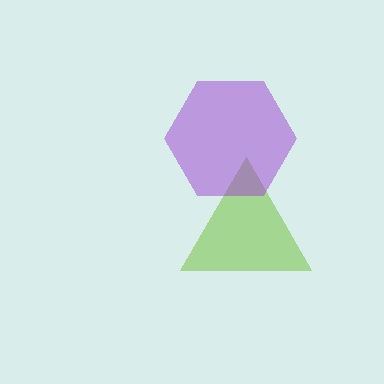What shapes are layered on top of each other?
The layered shapes are: a lime triangle, a purple hexagon.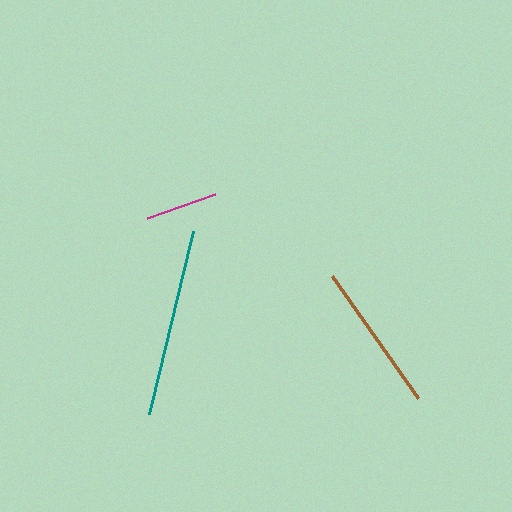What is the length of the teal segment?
The teal segment is approximately 188 pixels long.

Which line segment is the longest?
The teal line is the longest at approximately 188 pixels.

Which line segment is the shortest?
The magenta line is the shortest at approximately 72 pixels.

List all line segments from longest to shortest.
From longest to shortest: teal, brown, magenta.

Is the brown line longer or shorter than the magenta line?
The brown line is longer than the magenta line.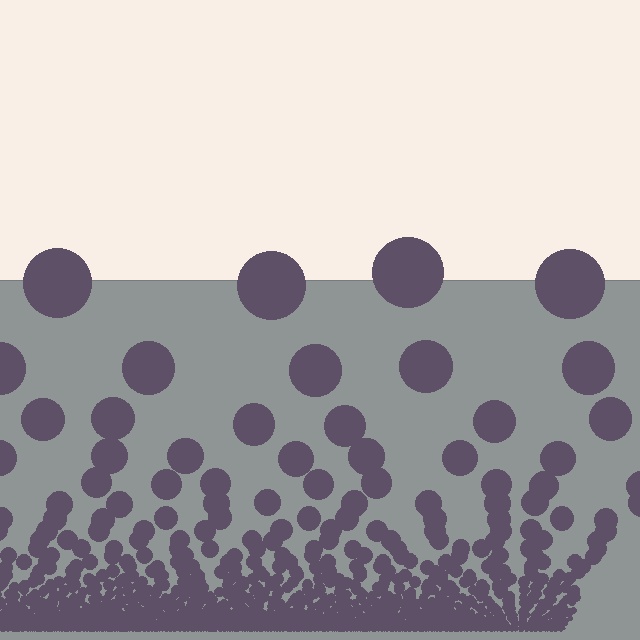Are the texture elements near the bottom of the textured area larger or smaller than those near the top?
Smaller. The gradient is inverted — elements near the bottom are smaller and denser.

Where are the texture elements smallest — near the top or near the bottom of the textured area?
Near the bottom.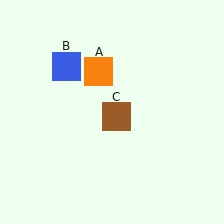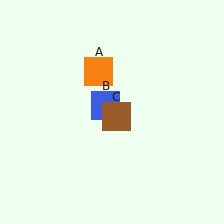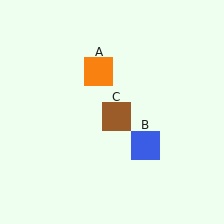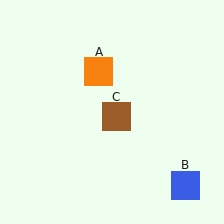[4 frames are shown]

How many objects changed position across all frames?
1 object changed position: blue square (object B).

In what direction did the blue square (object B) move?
The blue square (object B) moved down and to the right.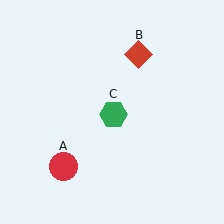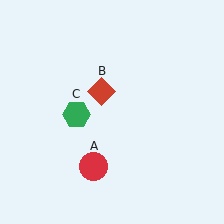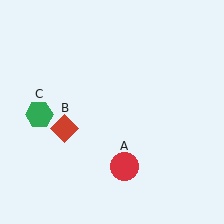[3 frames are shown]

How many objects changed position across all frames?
3 objects changed position: red circle (object A), red diamond (object B), green hexagon (object C).